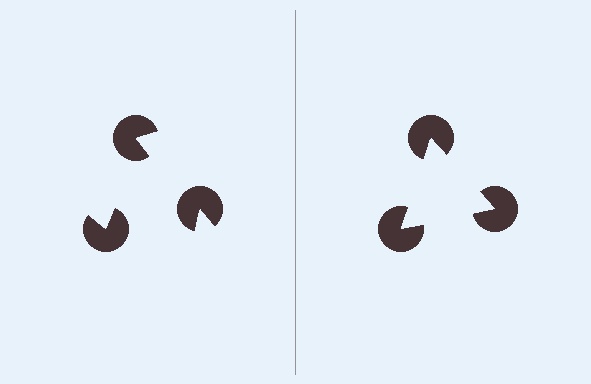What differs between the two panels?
The pac-man discs are positioned identically on both sides; only the wedge orientations differ. On the right they align to a triangle; on the left they are misaligned.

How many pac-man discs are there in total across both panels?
6 — 3 on each side.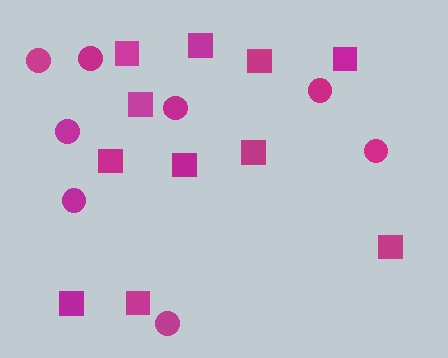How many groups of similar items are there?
There are 2 groups: one group of squares (11) and one group of circles (8).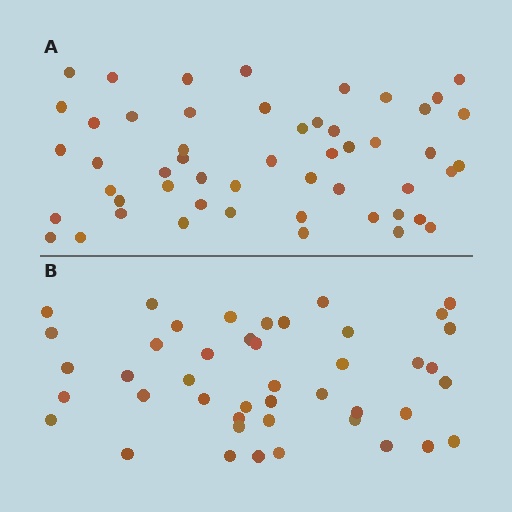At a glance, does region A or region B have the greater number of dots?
Region A (the top region) has more dots.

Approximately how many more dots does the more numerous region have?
Region A has roughly 8 or so more dots than region B.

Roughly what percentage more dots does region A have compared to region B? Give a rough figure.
About 20% more.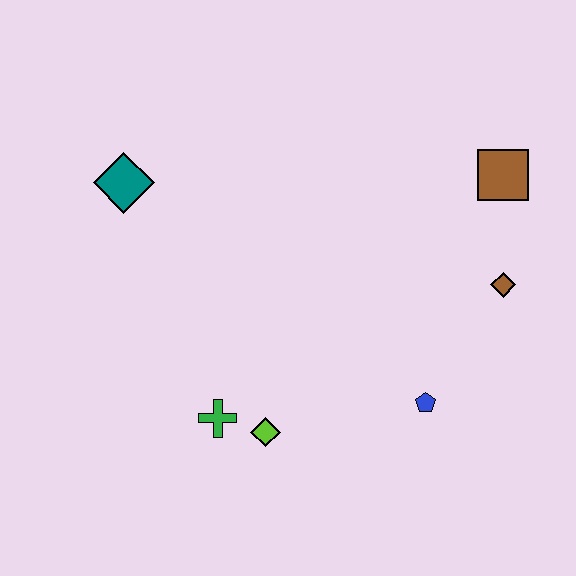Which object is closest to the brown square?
The brown diamond is closest to the brown square.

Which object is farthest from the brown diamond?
The teal diamond is farthest from the brown diamond.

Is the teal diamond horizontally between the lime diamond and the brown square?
No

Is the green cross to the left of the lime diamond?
Yes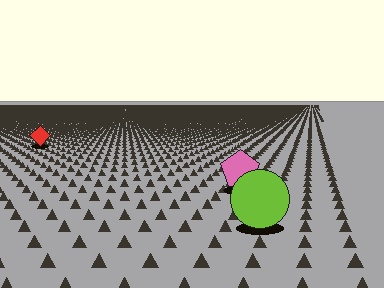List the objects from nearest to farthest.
From nearest to farthest: the lime circle, the pink pentagon, the red diamond.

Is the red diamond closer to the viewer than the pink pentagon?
No. The pink pentagon is closer — you can tell from the texture gradient: the ground texture is coarser near it.